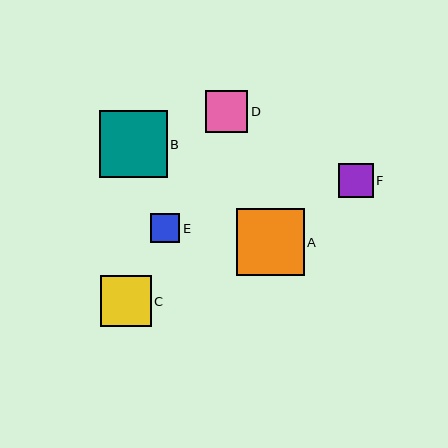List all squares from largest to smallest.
From largest to smallest: A, B, C, D, F, E.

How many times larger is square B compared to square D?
Square B is approximately 1.6 times the size of square D.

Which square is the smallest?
Square E is the smallest with a size of approximately 29 pixels.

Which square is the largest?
Square A is the largest with a size of approximately 67 pixels.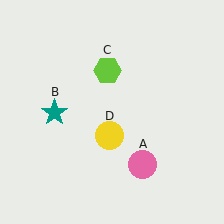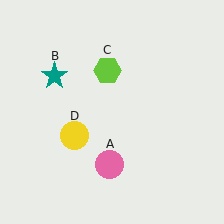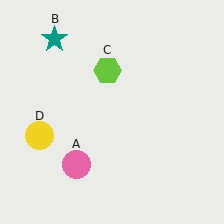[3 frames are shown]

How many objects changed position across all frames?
3 objects changed position: pink circle (object A), teal star (object B), yellow circle (object D).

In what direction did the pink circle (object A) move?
The pink circle (object A) moved left.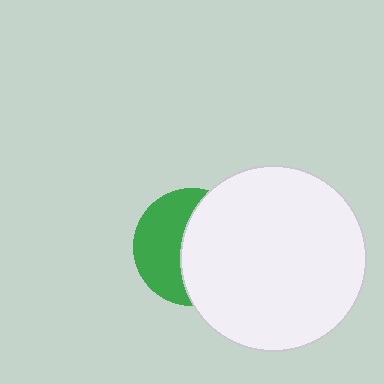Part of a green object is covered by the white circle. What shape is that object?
It is a circle.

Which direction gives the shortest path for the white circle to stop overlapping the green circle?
Moving right gives the shortest separation.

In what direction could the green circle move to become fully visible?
The green circle could move left. That would shift it out from behind the white circle entirely.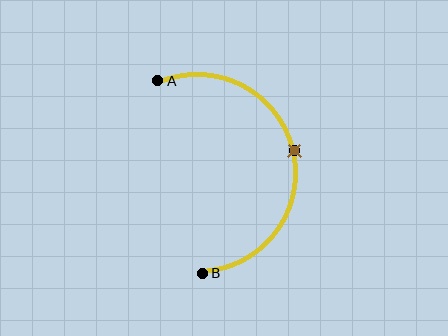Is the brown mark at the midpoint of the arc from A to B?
Yes. The brown mark lies on the arc at equal arc-length from both A and B — it is the arc midpoint.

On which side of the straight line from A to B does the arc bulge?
The arc bulges to the right of the straight line connecting A and B.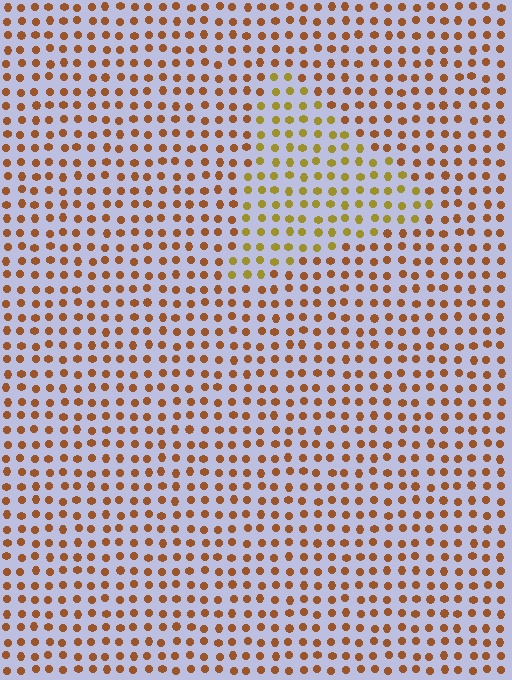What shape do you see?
I see a triangle.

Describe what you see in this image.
The image is filled with small brown elements in a uniform arrangement. A triangle-shaped region is visible where the elements are tinted to a slightly different hue, forming a subtle color boundary.